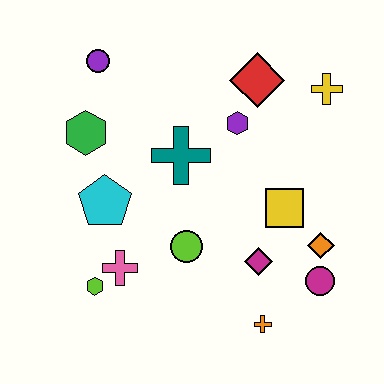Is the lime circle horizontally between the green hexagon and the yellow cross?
Yes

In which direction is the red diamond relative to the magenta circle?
The red diamond is above the magenta circle.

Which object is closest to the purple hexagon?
The red diamond is closest to the purple hexagon.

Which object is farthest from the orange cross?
The purple circle is farthest from the orange cross.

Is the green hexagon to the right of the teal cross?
No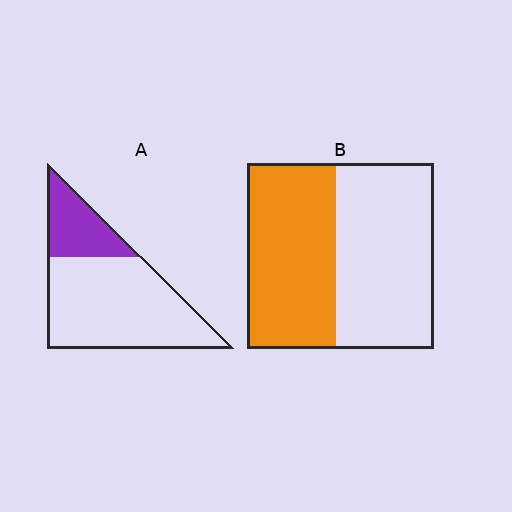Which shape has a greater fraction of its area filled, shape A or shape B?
Shape B.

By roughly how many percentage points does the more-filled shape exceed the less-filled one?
By roughly 20 percentage points (B over A).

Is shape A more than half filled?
No.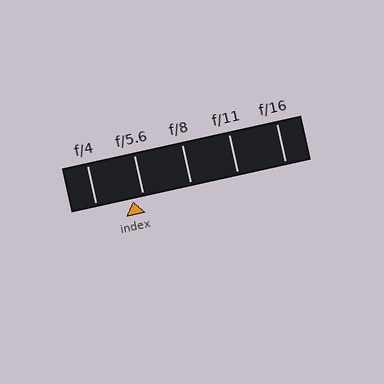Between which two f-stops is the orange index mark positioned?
The index mark is between f/4 and f/5.6.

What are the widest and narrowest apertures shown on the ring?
The widest aperture shown is f/4 and the narrowest is f/16.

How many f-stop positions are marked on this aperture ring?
There are 5 f-stop positions marked.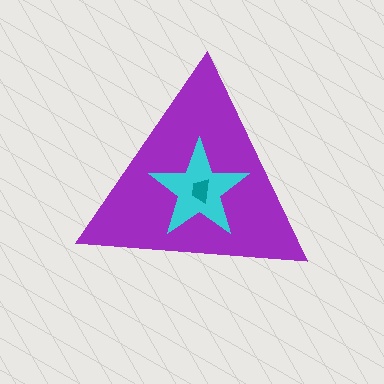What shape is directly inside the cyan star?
The teal trapezoid.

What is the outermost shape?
The purple triangle.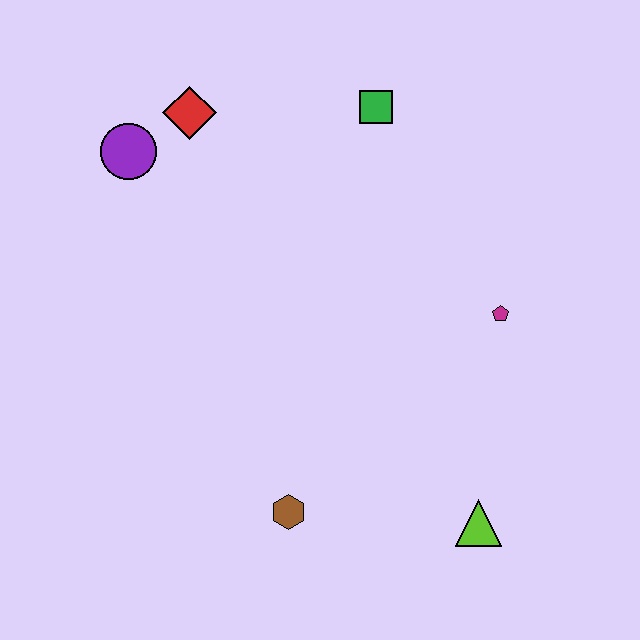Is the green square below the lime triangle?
No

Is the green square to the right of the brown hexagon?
Yes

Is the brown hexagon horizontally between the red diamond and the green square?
Yes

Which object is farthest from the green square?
The lime triangle is farthest from the green square.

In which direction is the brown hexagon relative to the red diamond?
The brown hexagon is below the red diamond.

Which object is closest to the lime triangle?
The brown hexagon is closest to the lime triangle.